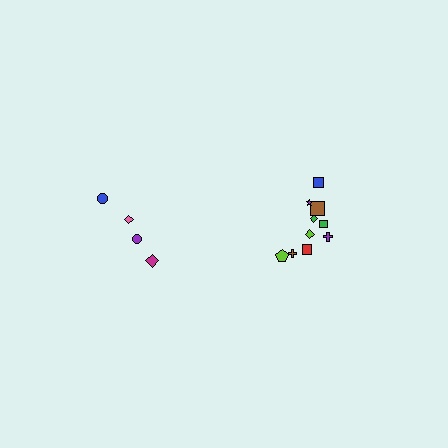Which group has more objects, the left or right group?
The right group.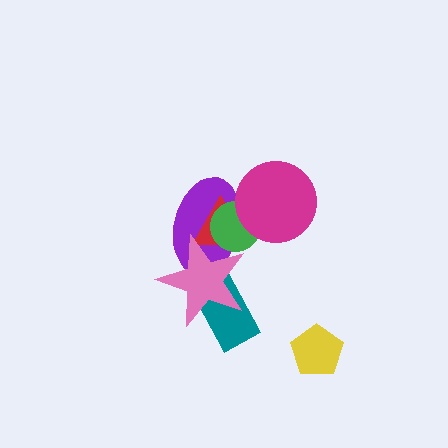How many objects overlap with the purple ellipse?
4 objects overlap with the purple ellipse.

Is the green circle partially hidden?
Yes, it is partially covered by another shape.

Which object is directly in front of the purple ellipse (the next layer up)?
The red triangle is directly in front of the purple ellipse.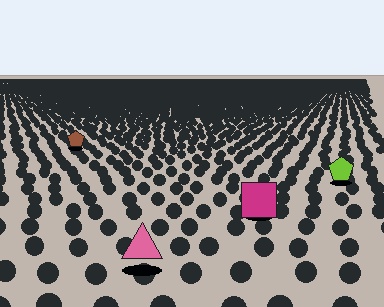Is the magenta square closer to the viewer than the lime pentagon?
Yes. The magenta square is closer — you can tell from the texture gradient: the ground texture is coarser near it.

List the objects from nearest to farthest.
From nearest to farthest: the pink triangle, the magenta square, the lime pentagon, the brown pentagon.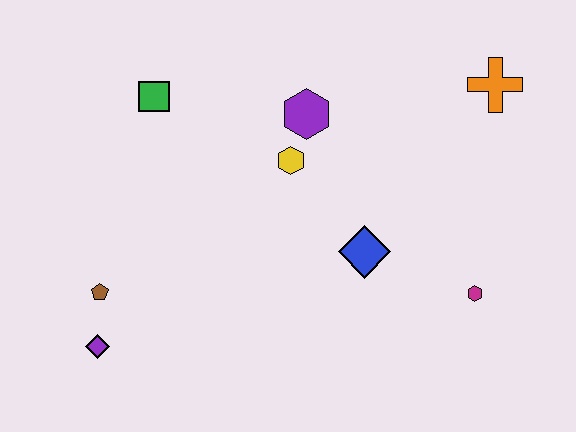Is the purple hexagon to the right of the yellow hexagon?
Yes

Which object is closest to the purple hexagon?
The yellow hexagon is closest to the purple hexagon.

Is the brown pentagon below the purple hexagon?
Yes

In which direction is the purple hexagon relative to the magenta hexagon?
The purple hexagon is above the magenta hexagon.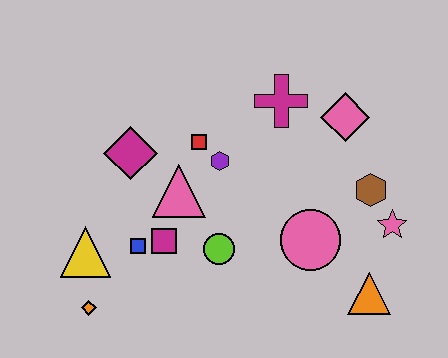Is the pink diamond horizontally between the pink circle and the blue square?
No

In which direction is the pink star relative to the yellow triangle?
The pink star is to the right of the yellow triangle.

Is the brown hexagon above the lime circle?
Yes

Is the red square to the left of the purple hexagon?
Yes